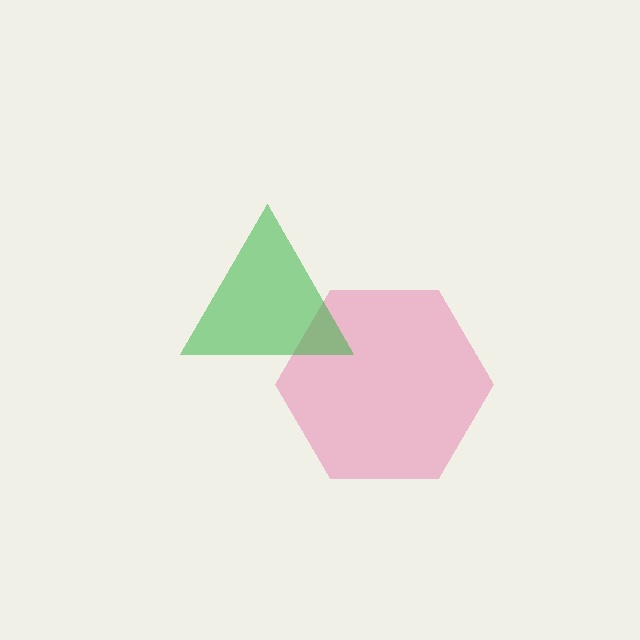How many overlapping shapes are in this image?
There are 2 overlapping shapes in the image.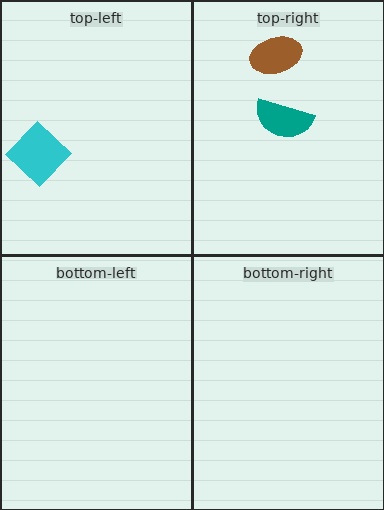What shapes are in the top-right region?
The teal semicircle, the brown ellipse.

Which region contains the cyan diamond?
The top-left region.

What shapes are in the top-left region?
The cyan diamond.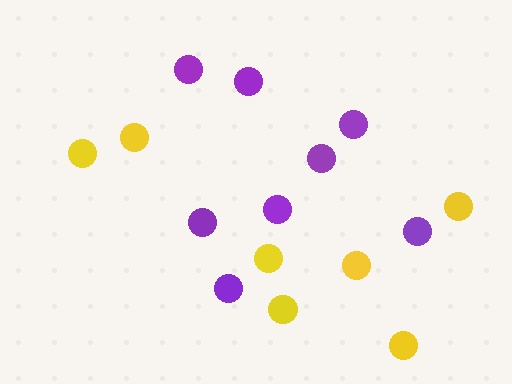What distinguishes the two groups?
There are 2 groups: one group of yellow circles (7) and one group of purple circles (8).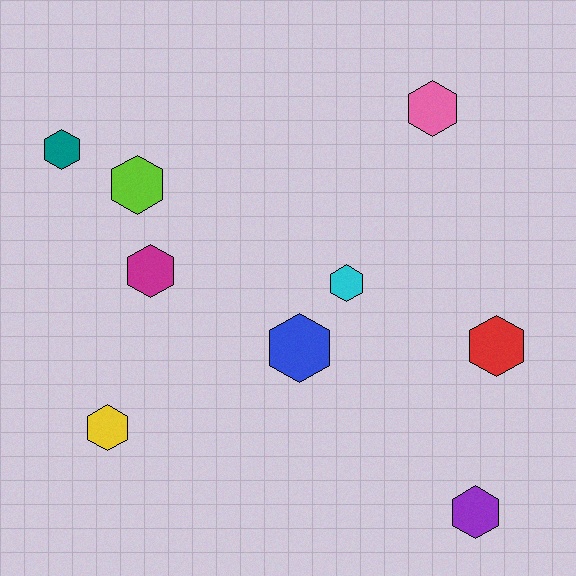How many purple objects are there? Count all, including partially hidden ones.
There is 1 purple object.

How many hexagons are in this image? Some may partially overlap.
There are 9 hexagons.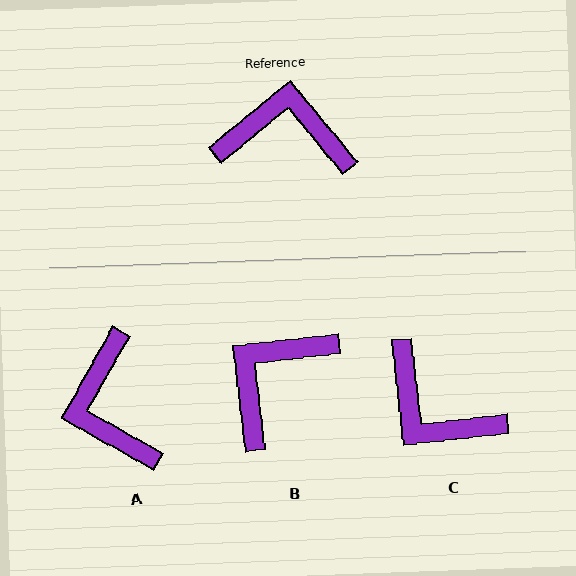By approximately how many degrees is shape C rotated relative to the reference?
Approximately 147 degrees counter-clockwise.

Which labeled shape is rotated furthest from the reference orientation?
C, about 147 degrees away.